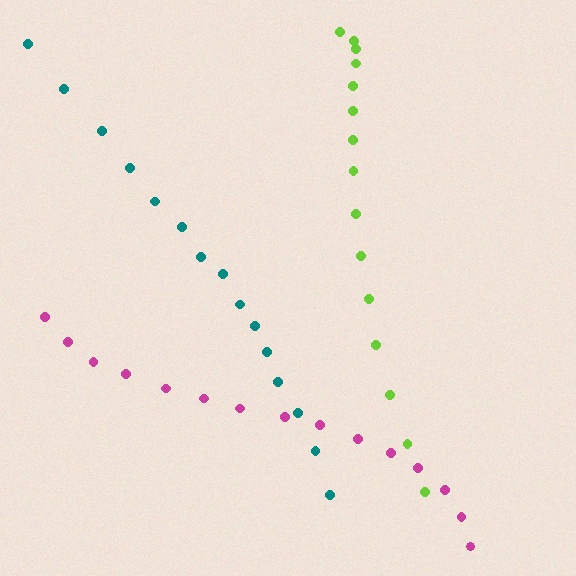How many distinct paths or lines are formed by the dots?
There are 3 distinct paths.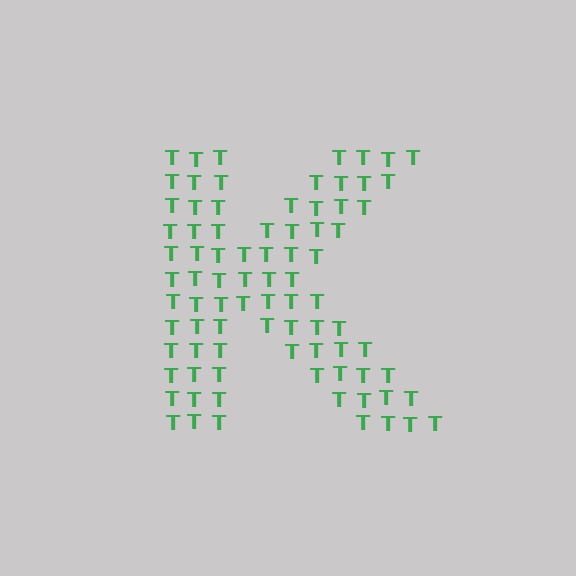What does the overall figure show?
The overall figure shows the letter K.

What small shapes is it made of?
It is made of small letter T's.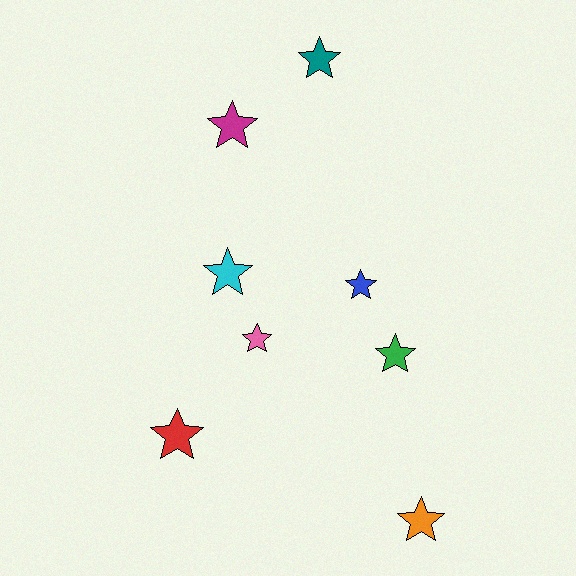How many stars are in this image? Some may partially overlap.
There are 8 stars.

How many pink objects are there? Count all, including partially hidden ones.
There is 1 pink object.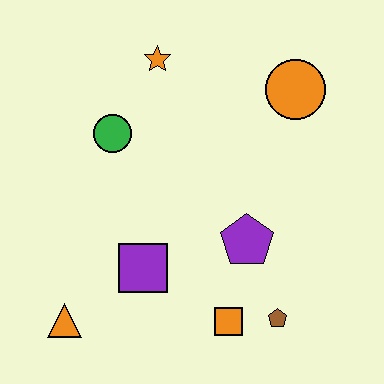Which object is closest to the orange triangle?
The purple square is closest to the orange triangle.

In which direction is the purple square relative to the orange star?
The purple square is below the orange star.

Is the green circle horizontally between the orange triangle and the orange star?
Yes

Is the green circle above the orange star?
No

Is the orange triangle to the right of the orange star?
No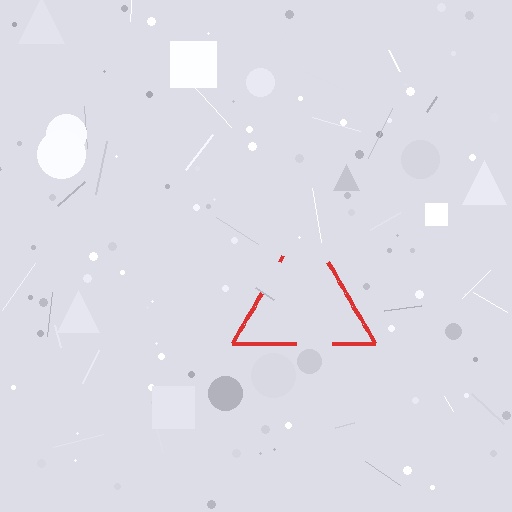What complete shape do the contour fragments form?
The contour fragments form a triangle.